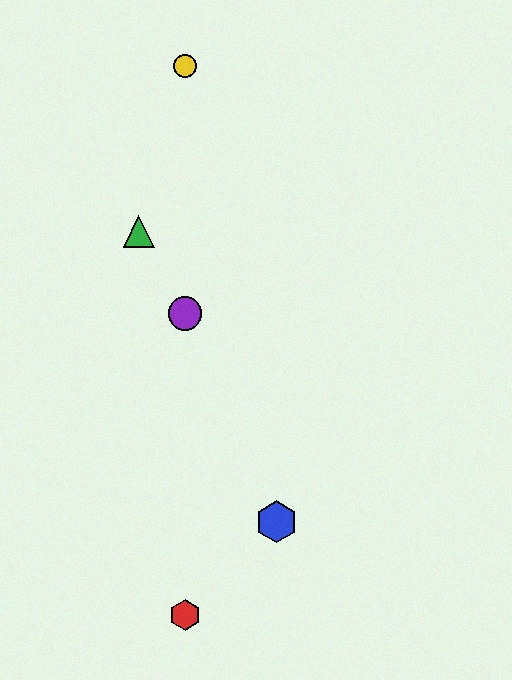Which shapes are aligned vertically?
The red hexagon, the yellow circle, the purple circle are aligned vertically.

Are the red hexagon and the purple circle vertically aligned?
Yes, both are at x≈185.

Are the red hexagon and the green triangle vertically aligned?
No, the red hexagon is at x≈185 and the green triangle is at x≈139.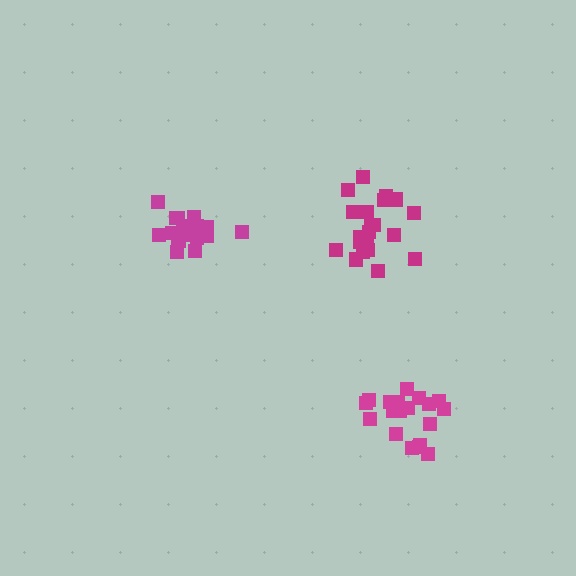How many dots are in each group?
Group 1: 21 dots, Group 2: 19 dots, Group 3: 19 dots (59 total).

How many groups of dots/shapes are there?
There are 3 groups.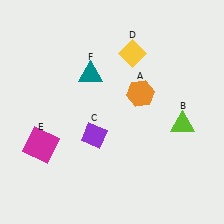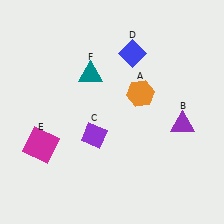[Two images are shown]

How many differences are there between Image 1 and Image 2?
There are 2 differences between the two images.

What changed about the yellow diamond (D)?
In Image 1, D is yellow. In Image 2, it changed to blue.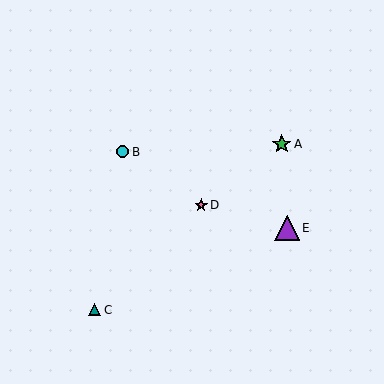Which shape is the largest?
The purple triangle (labeled E) is the largest.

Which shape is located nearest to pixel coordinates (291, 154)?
The green star (labeled A) at (282, 144) is nearest to that location.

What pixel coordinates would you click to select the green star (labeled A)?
Click at (282, 144) to select the green star A.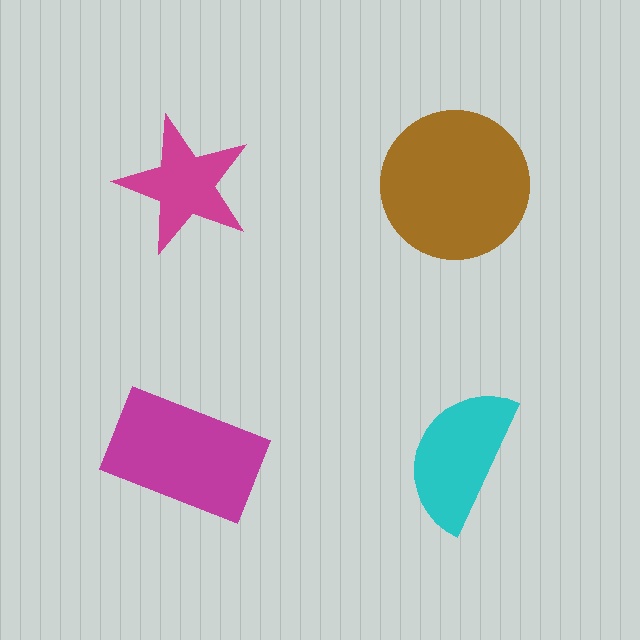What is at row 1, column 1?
A magenta star.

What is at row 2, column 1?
A magenta rectangle.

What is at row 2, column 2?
A cyan semicircle.